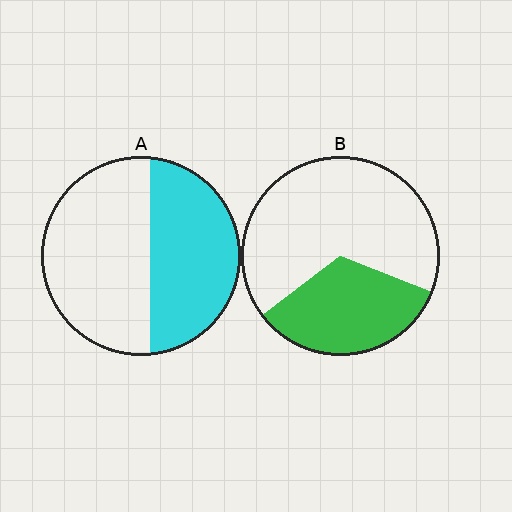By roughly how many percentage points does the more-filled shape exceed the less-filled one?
By roughly 10 percentage points (A over B).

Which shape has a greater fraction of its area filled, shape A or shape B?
Shape A.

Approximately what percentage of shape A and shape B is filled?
A is approximately 45% and B is approximately 35%.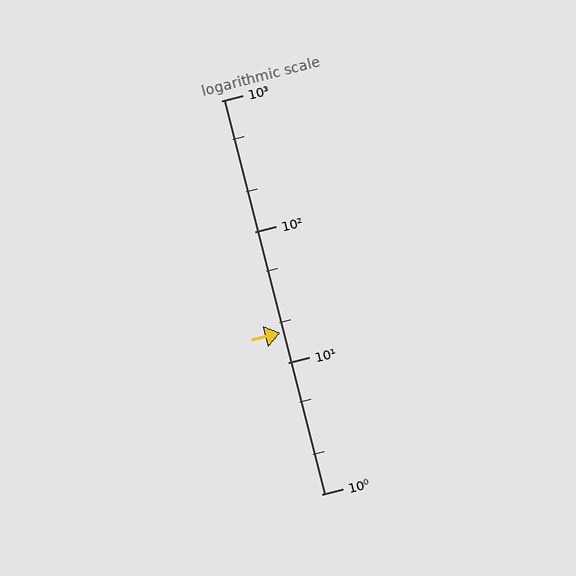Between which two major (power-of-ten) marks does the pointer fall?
The pointer is between 10 and 100.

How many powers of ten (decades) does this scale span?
The scale spans 3 decades, from 1 to 1000.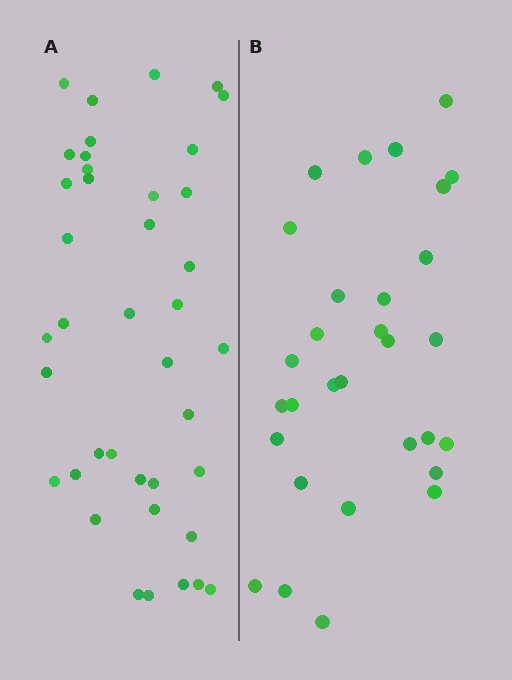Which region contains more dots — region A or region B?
Region A (the left region) has more dots.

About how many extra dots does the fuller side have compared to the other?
Region A has roughly 10 or so more dots than region B.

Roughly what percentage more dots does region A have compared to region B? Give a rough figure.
About 35% more.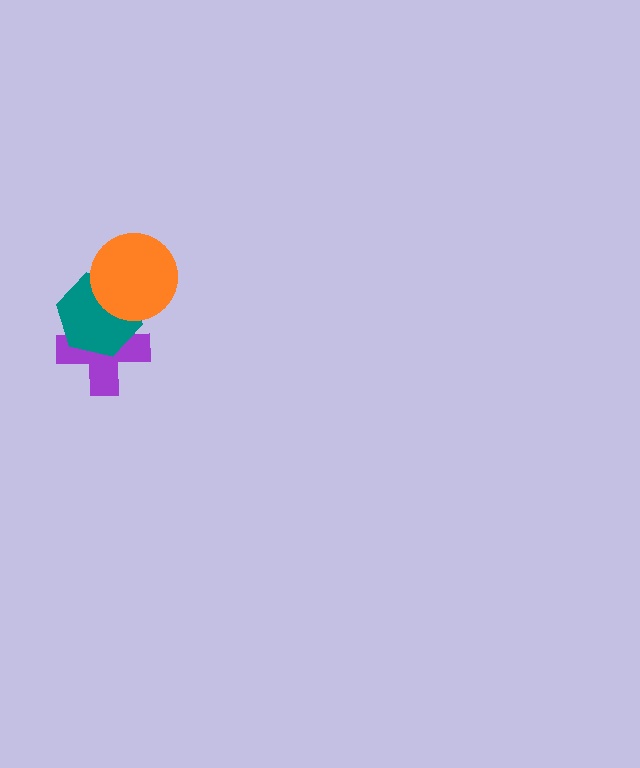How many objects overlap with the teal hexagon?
2 objects overlap with the teal hexagon.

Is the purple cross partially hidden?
Yes, it is partially covered by another shape.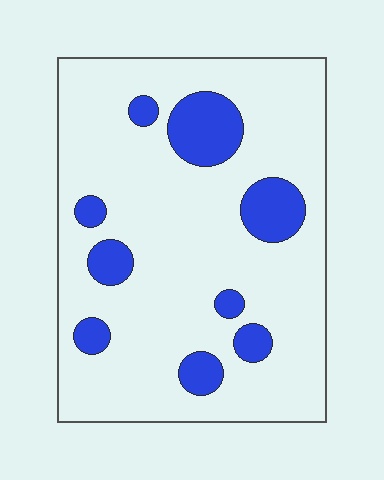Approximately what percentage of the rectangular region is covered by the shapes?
Approximately 15%.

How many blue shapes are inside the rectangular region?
9.